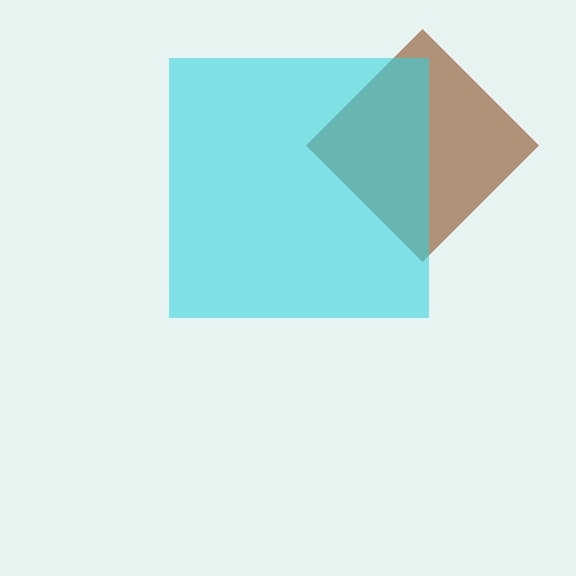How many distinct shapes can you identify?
There are 2 distinct shapes: a brown diamond, a cyan square.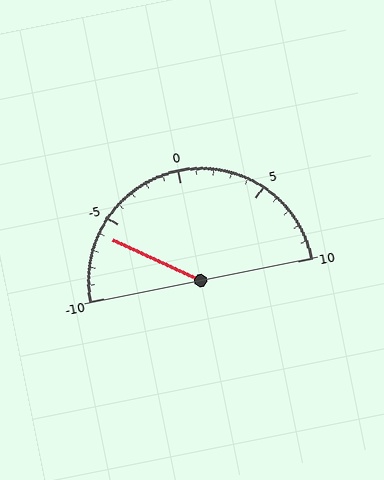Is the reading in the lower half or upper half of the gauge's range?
The reading is in the lower half of the range (-10 to 10).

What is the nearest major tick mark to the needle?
The nearest major tick mark is -5.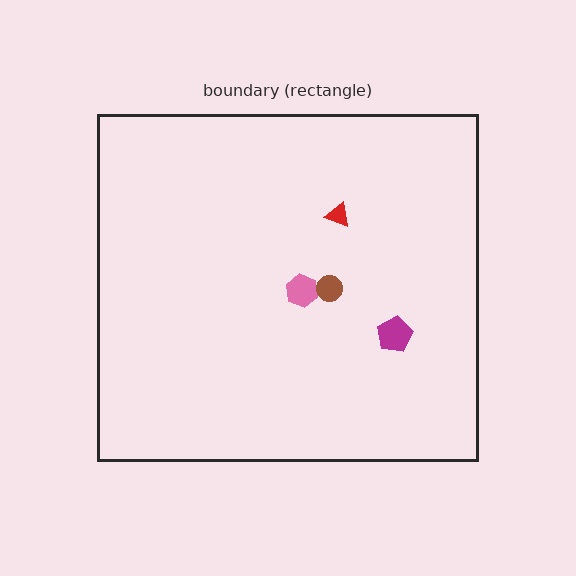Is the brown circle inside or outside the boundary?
Inside.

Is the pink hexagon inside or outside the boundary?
Inside.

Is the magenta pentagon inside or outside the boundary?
Inside.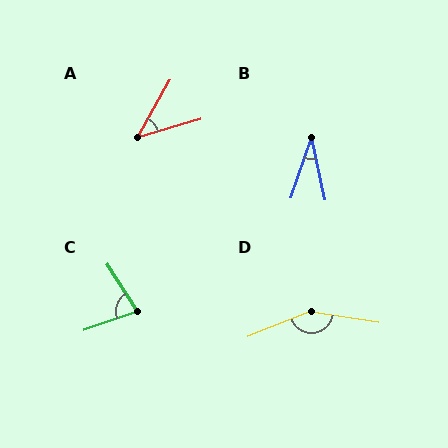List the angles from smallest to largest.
B (31°), A (45°), C (77°), D (150°).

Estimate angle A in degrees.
Approximately 45 degrees.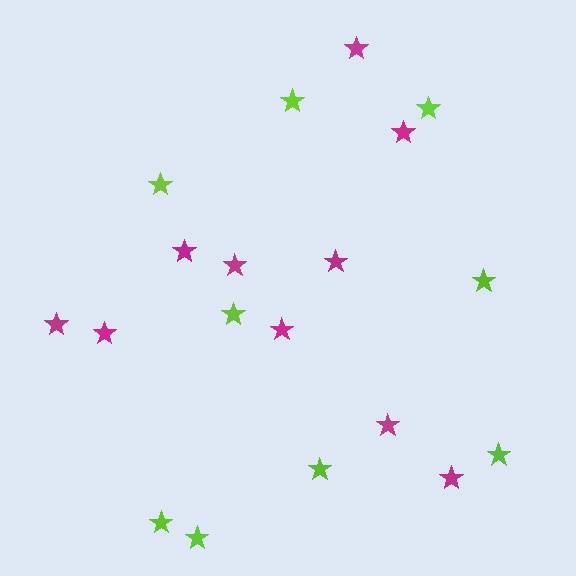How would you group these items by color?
There are 2 groups: one group of lime stars (9) and one group of magenta stars (10).